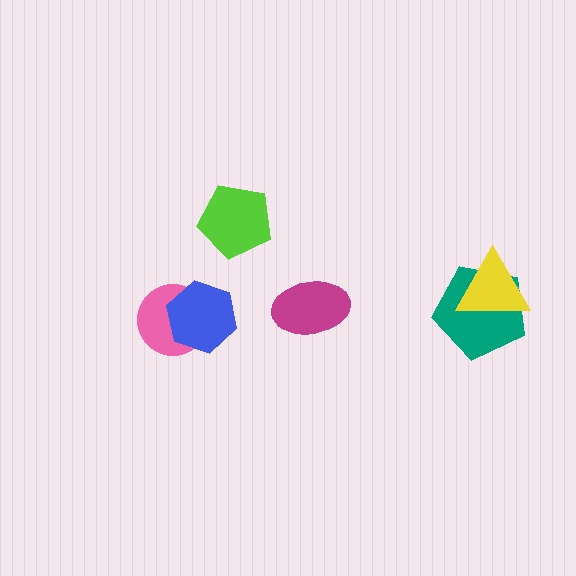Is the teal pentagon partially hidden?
Yes, it is partially covered by another shape.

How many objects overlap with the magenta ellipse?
0 objects overlap with the magenta ellipse.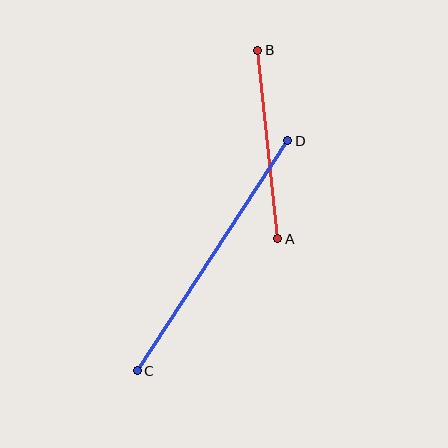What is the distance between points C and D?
The distance is approximately 275 pixels.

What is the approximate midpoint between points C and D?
The midpoint is at approximately (213, 256) pixels.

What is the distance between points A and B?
The distance is approximately 189 pixels.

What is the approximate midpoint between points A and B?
The midpoint is at approximately (268, 144) pixels.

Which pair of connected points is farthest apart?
Points C and D are farthest apart.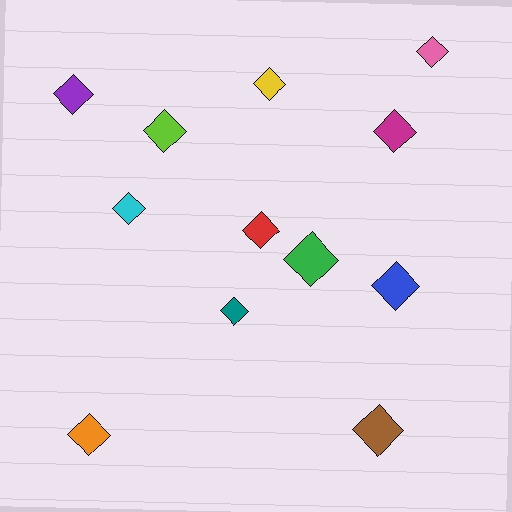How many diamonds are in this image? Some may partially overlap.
There are 12 diamonds.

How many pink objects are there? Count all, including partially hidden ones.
There is 1 pink object.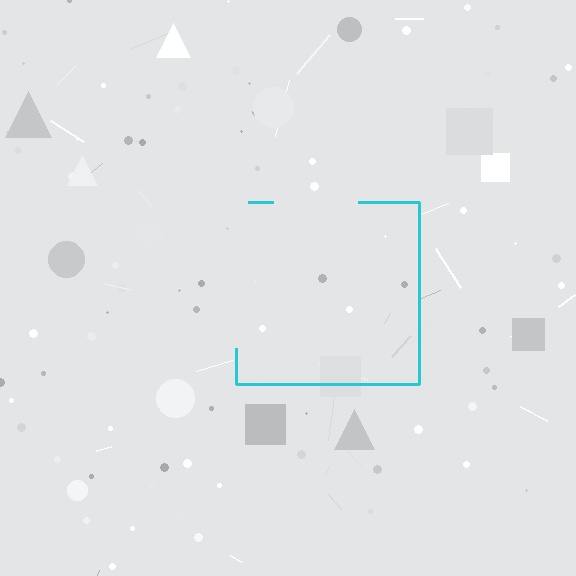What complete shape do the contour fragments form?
The contour fragments form a square.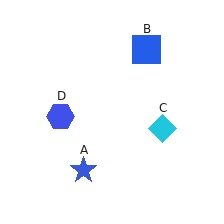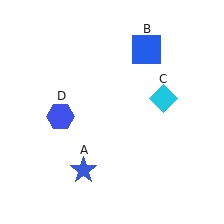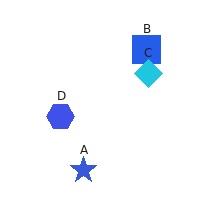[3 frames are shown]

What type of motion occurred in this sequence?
The cyan diamond (object C) rotated counterclockwise around the center of the scene.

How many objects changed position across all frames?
1 object changed position: cyan diamond (object C).